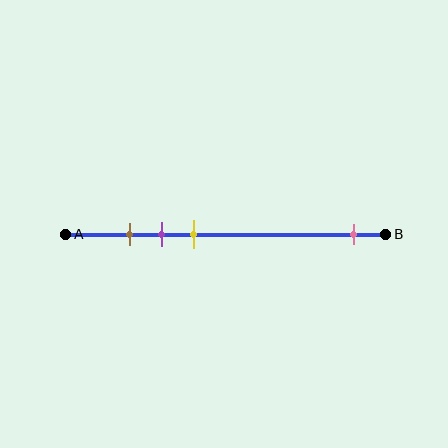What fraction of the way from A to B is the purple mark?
The purple mark is approximately 30% (0.3) of the way from A to B.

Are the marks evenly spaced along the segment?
No, the marks are not evenly spaced.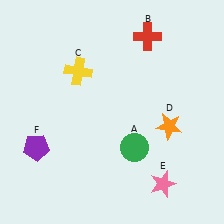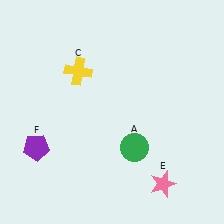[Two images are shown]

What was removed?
The orange star (D), the red cross (B) were removed in Image 2.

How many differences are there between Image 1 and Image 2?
There are 2 differences between the two images.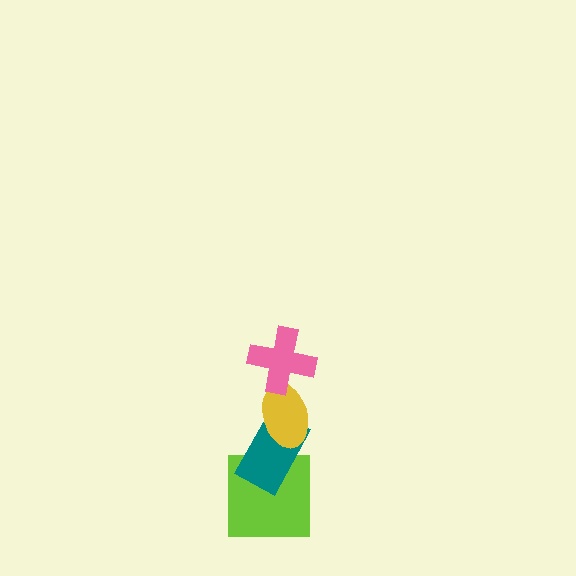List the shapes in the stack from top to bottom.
From top to bottom: the pink cross, the yellow ellipse, the teal rectangle, the lime square.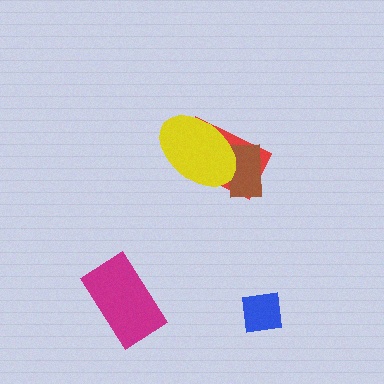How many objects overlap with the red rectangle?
2 objects overlap with the red rectangle.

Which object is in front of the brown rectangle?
The yellow ellipse is in front of the brown rectangle.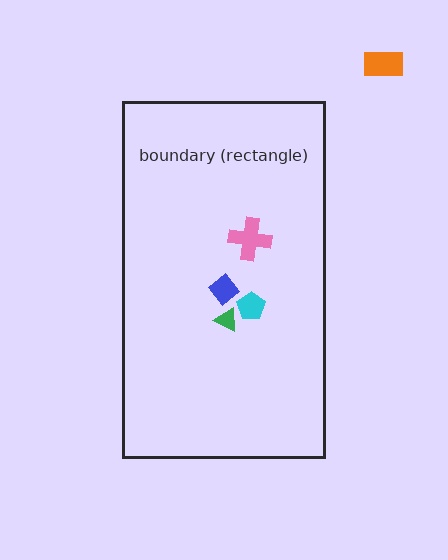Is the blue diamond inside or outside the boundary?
Inside.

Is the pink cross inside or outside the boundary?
Inside.